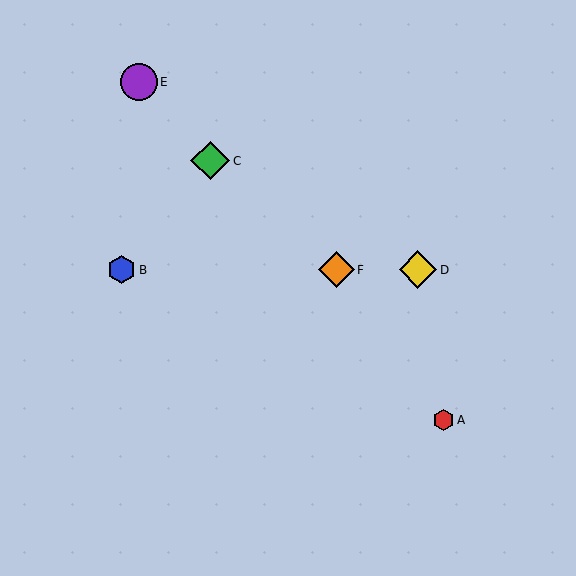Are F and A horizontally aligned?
No, F is at y≈270 and A is at y≈420.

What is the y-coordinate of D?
Object D is at y≈270.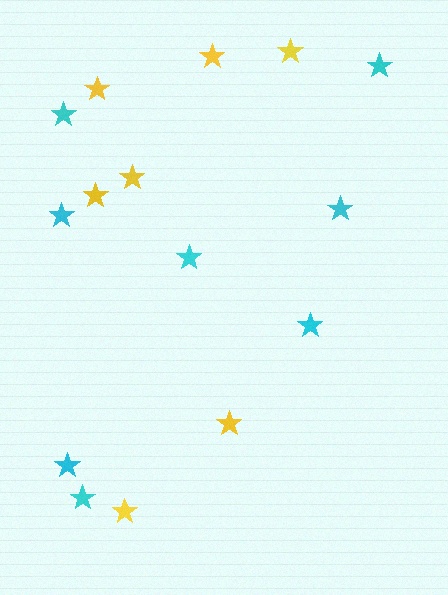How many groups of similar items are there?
There are 2 groups: one group of yellow stars (7) and one group of cyan stars (8).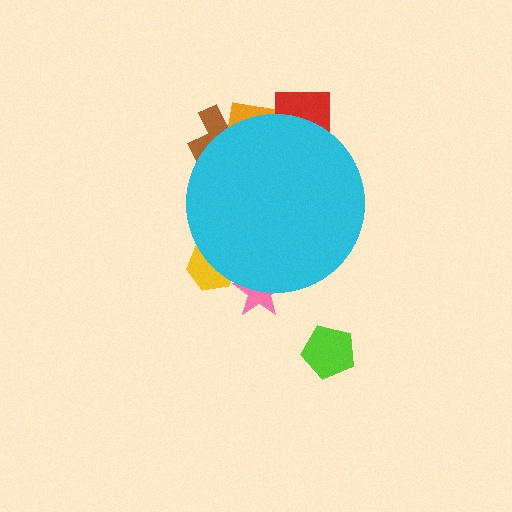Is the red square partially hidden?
Yes, the red square is partially hidden behind the cyan circle.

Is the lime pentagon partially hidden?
No, the lime pentagon is fully visible.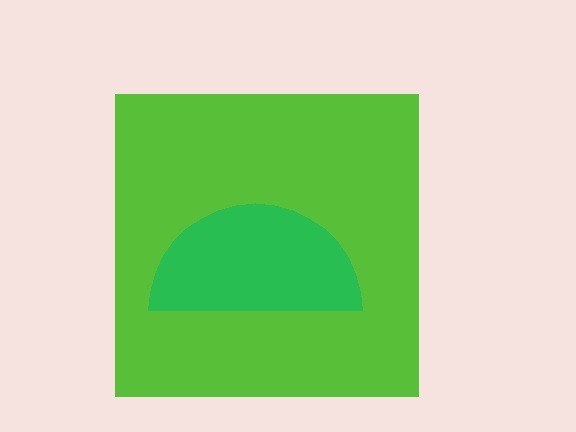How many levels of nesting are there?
2.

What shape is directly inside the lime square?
The green semicircle.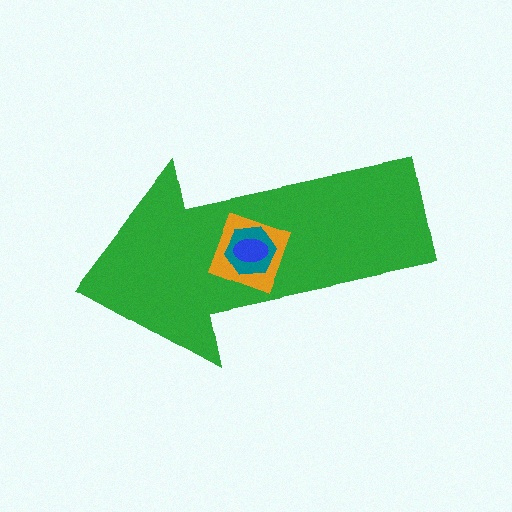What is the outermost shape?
The green arrow.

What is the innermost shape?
The blue ellipse.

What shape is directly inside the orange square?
The teal hexagon.